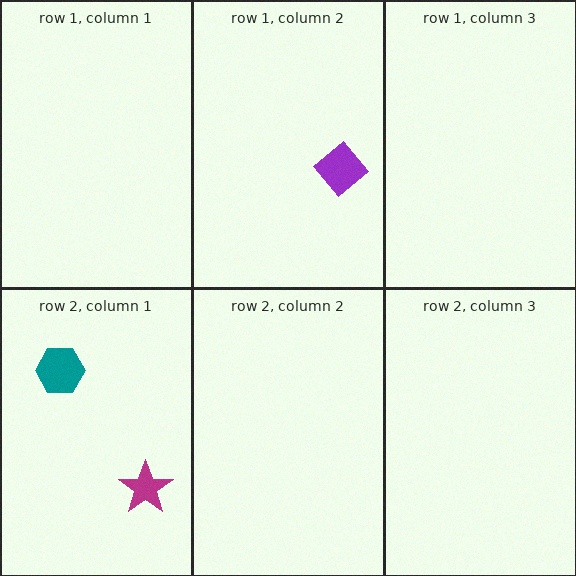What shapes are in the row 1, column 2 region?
The purple diamond.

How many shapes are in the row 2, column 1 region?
2.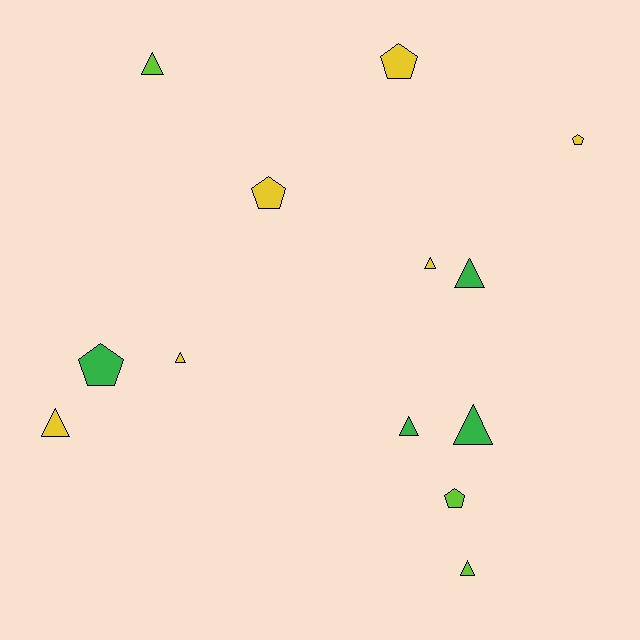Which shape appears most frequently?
Triangle, with 8 objects.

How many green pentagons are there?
There is 1 green pentagon.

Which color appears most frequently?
Yellow, with 6 objects.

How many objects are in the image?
There are 13 objects.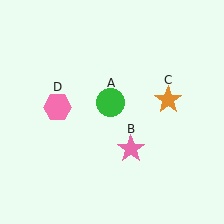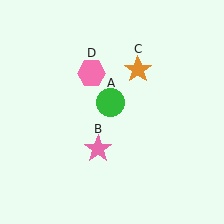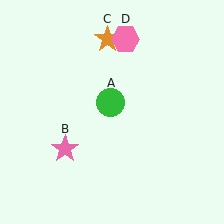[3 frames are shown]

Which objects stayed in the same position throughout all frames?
Green circle (object A) remained stationary.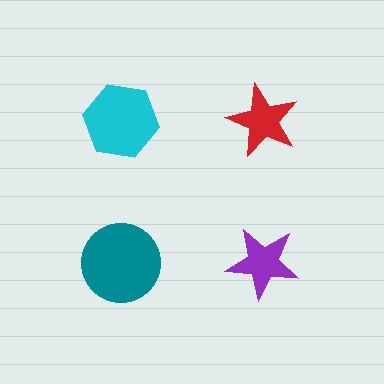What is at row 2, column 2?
A purple star.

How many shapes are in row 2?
2 shapes.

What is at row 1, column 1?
A cyan hexagon.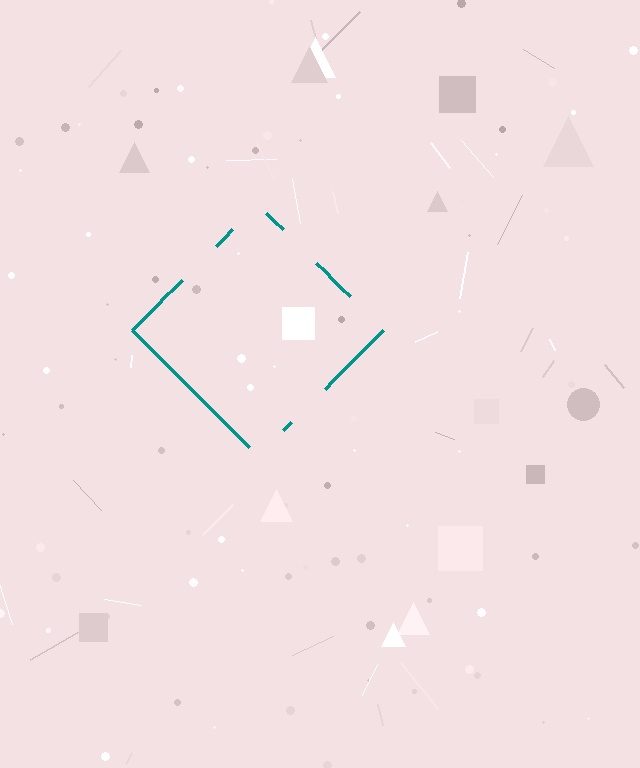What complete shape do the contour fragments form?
The contour fragments form a diamond.